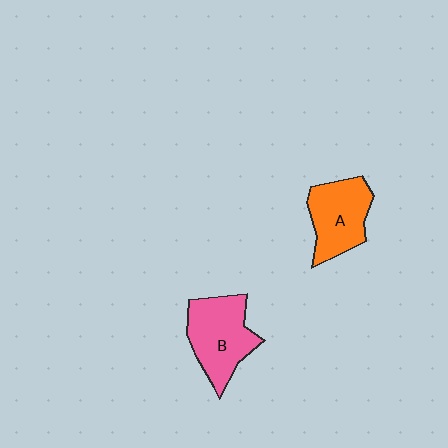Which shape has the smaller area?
Shape A (orange).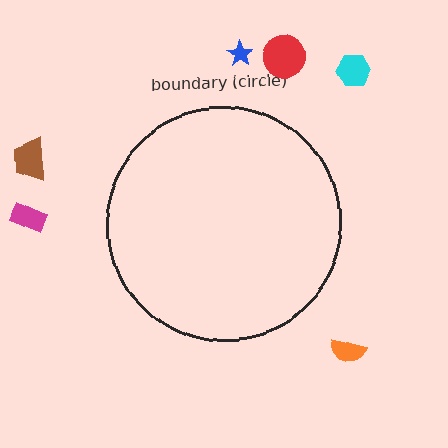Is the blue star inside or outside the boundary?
Outside.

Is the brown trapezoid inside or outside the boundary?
Outside.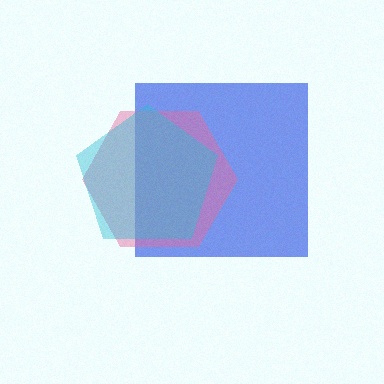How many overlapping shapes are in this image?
There are 3 overlapping shapes in the image.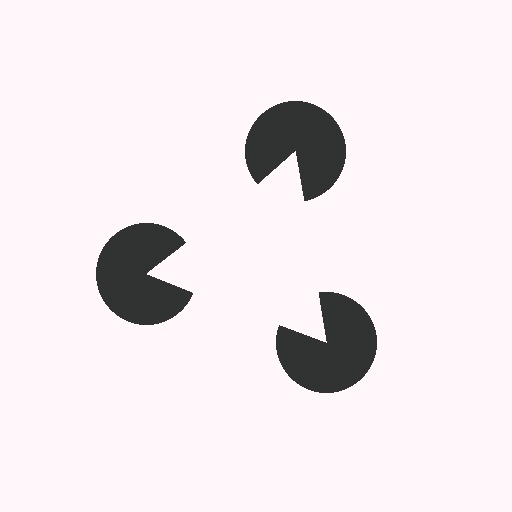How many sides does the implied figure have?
3 sides.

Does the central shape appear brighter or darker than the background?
It typically appears slightly brighter than the background, even though no actual brightness change is drawn.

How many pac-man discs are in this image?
There are 3 — one at each vertex of the illusory triangle.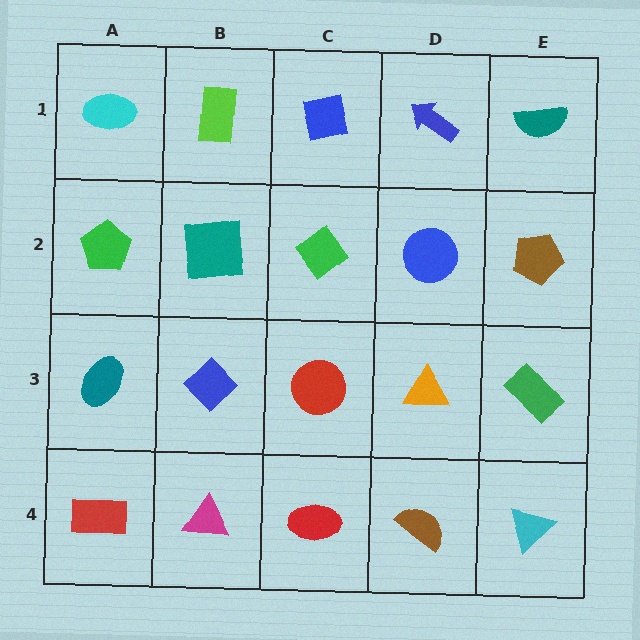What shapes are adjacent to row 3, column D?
A blue circle (row 2, column D), a brown semicircle (row 4, column D), a red circle (row 3, column C), a green rectangle (row 3, column E).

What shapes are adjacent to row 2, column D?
A blue arrow (row 1, column D), an orange triangle (row 3, column D), a green diamond (row 2, column C), a brown pentagon (row 2, column E).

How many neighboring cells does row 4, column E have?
2.